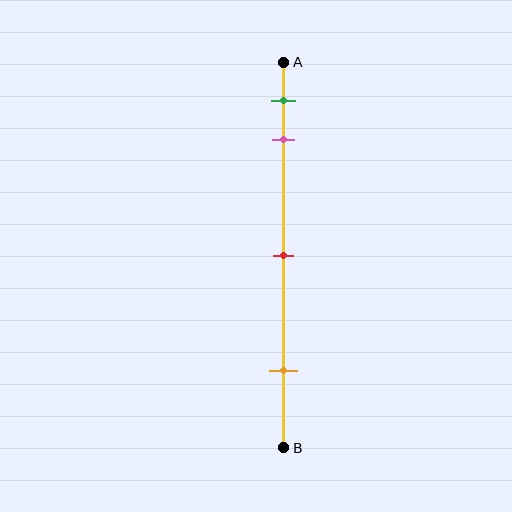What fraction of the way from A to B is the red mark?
The red mark is approximately 50% (0.5) of the way from A to B.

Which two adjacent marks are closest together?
The green and pink marks are the closest adjacent pair.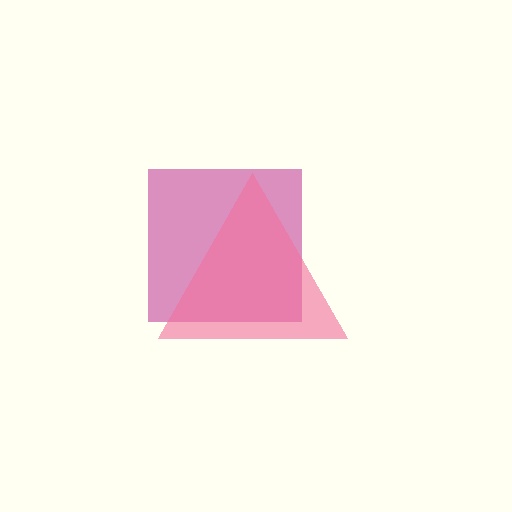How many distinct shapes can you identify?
There are 2 distinct shapes: a magenta square, a pink triangle.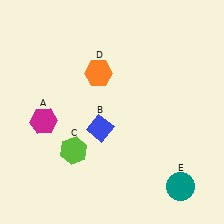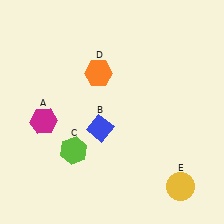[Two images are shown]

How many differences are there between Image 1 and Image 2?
There is 1 difference between the two images.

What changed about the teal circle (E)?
In Image 1, E is teal. In Image 2, it changed to yellow.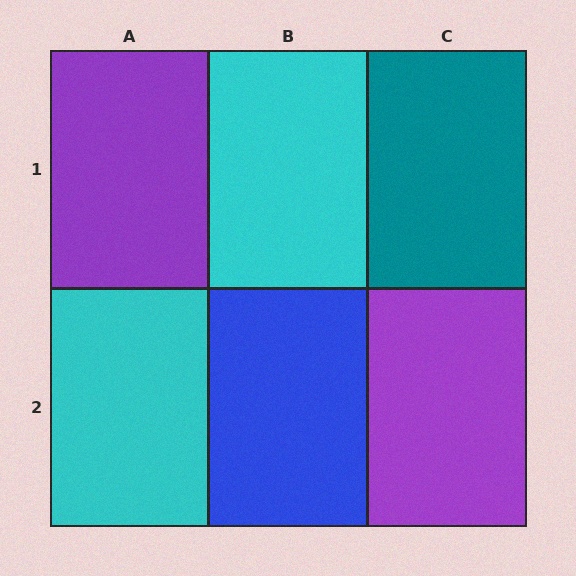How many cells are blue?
1 cell is blue.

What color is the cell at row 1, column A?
Purple.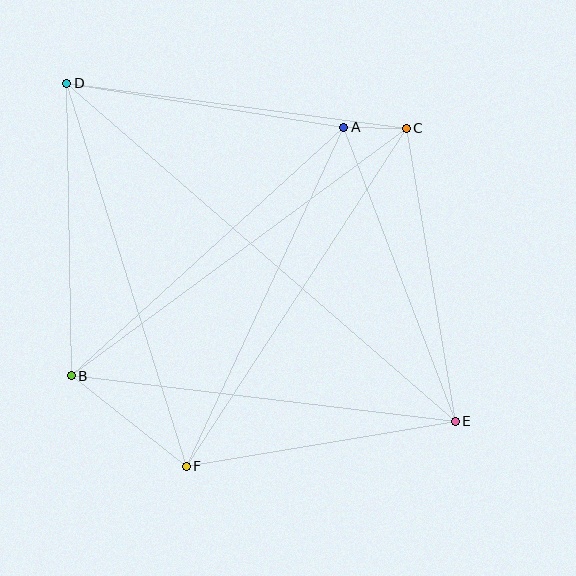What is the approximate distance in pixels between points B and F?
The distance between B and F is approximately 146 pixels.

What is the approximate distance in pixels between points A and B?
The distance between A and B is approximately 368 pixels.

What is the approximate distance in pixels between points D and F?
The distance between D and F is approximately 401 pixels.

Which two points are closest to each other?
Points A and C are closest to each other.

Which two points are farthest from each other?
Points D and E are farthest from each other.